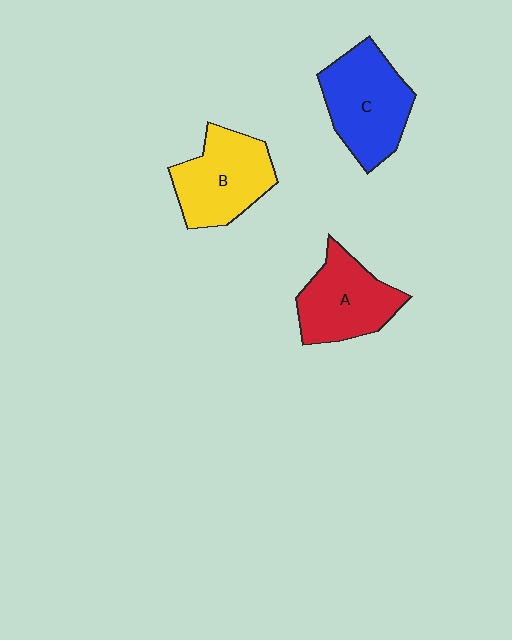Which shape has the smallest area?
Shape A (red).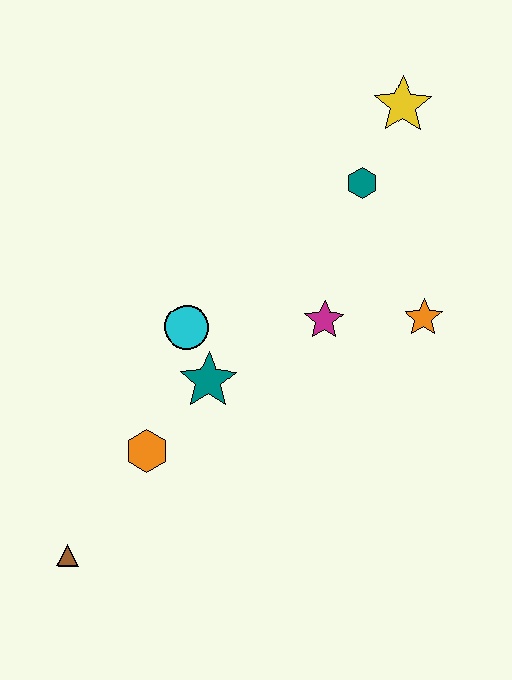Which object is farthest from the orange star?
The brown triangle is farthest from the orange star.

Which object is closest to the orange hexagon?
The teal star is closest to the orange hexagon.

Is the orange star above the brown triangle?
Yes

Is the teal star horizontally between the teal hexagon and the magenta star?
No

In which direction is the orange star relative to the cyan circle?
The orange star is to the right of the cyan circle.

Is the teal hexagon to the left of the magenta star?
No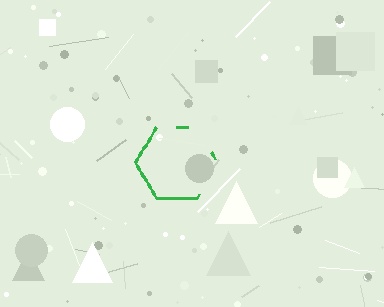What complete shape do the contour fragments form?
The contour fragments form a hexagon.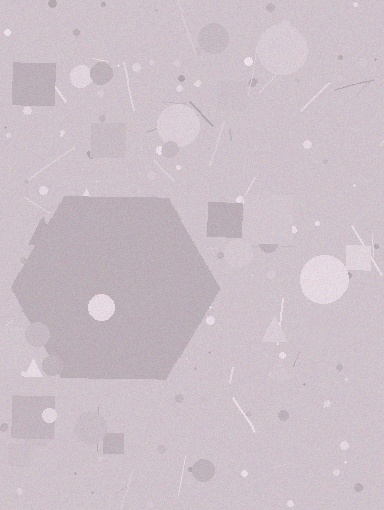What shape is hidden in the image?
A hexagon is hidden in the image.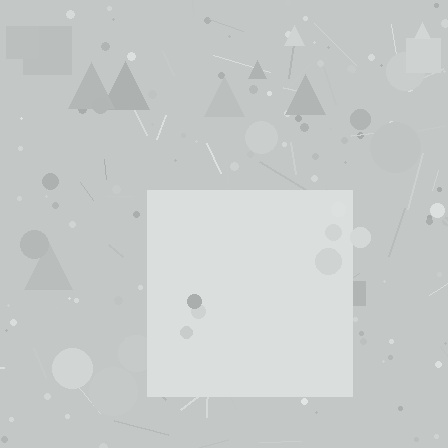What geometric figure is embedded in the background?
A square is embedded in the background.